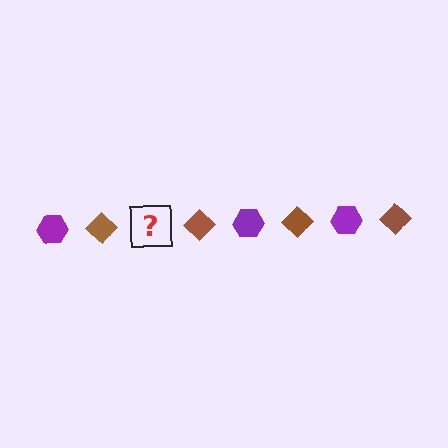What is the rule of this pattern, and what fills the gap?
The rule is that the pattern alternates between purple hexagon and brown diamond. The gap should be filled with a purple hexagon.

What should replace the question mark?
The question mark should be replaced with a purple hexagon.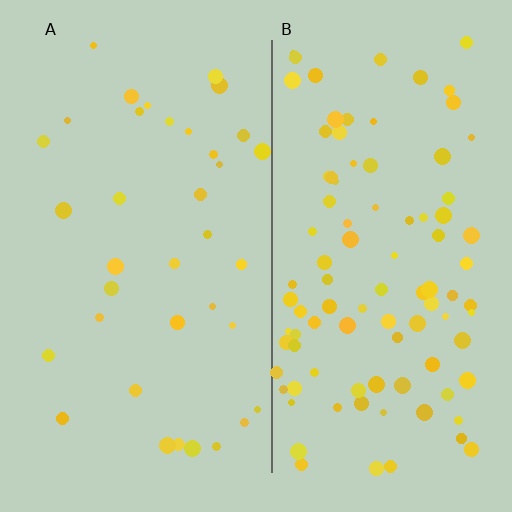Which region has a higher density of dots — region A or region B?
B (the right).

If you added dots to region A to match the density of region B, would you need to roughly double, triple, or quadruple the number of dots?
Approximately triple.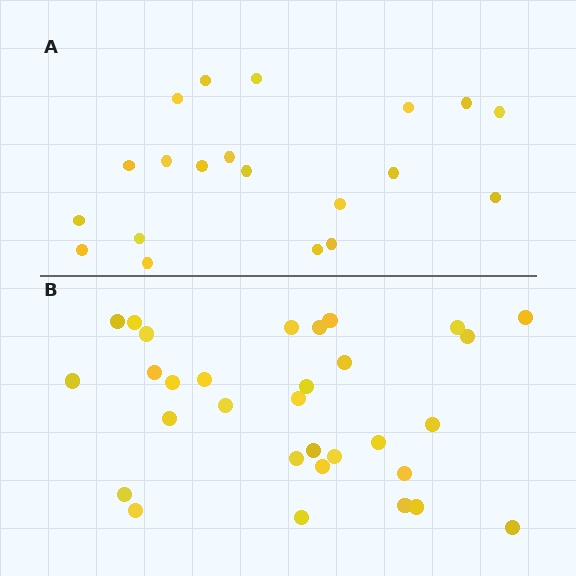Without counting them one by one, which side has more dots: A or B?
Region B (the bottom region) has more dots.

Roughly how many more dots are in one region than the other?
Region B has roughly 12 or so more dots than region A.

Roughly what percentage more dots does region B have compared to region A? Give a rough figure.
About 55% more.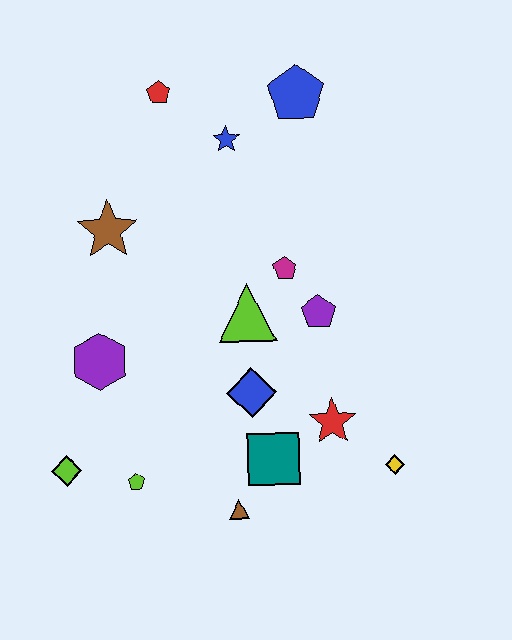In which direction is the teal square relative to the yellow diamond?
The teal square is to the left of the yellow diamond.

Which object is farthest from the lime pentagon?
The blue pentagon is farthest from the lime pentagon.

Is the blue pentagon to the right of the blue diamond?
Yes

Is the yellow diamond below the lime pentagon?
No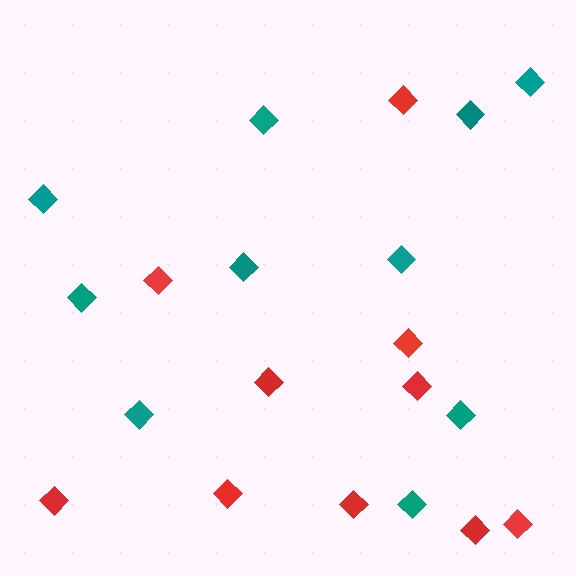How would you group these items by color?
There are 2 groups: one group of red diamonds (10) and one group of teal diamonds (10).